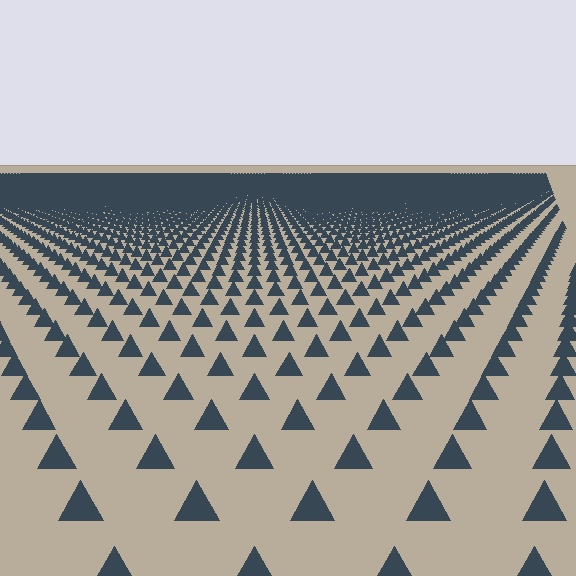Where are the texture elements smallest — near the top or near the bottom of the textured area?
Near the top.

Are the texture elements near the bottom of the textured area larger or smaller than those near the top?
Larger. Near the bottom, elements are closer to the viewer and appear at a bigger on-screen size.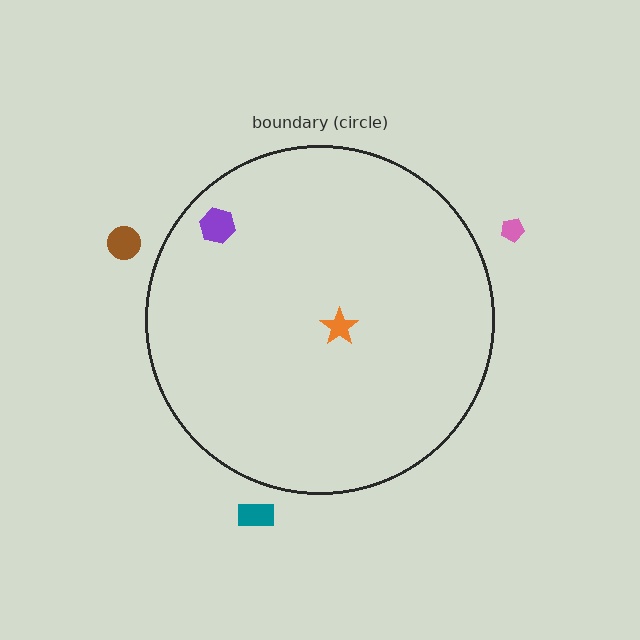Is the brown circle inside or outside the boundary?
Outside.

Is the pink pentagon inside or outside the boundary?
Outside.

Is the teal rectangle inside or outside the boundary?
Outside.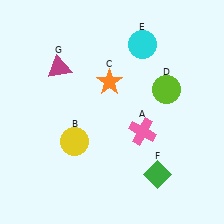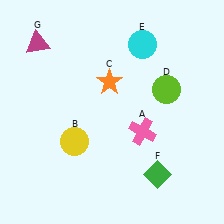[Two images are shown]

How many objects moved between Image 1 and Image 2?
1 object moved between the two images.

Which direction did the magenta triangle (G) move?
The magenta triangle (G) moved up.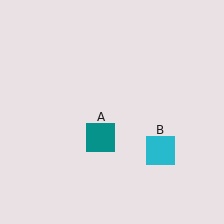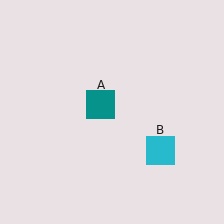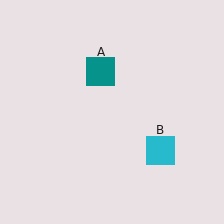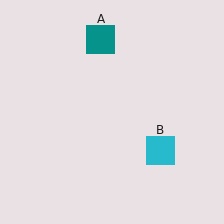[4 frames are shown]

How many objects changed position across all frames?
1 object changed position: teal square (object A).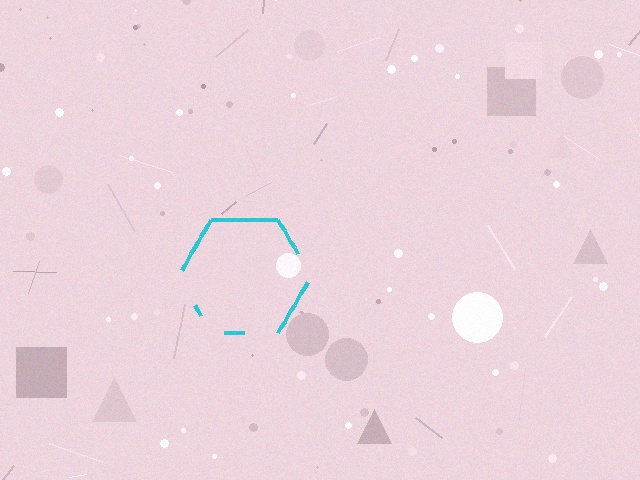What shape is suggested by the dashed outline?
The dashed outline suggests a hexagon.